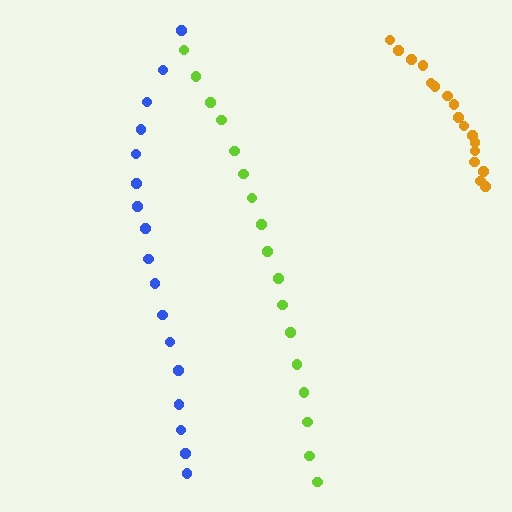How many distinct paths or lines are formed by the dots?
There are 3 distinct paths.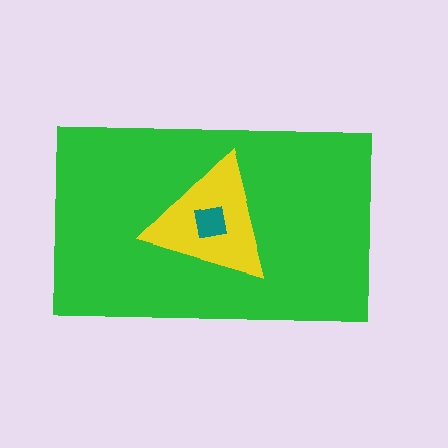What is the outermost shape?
The green rectangle.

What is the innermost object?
The teal square.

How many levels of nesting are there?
3.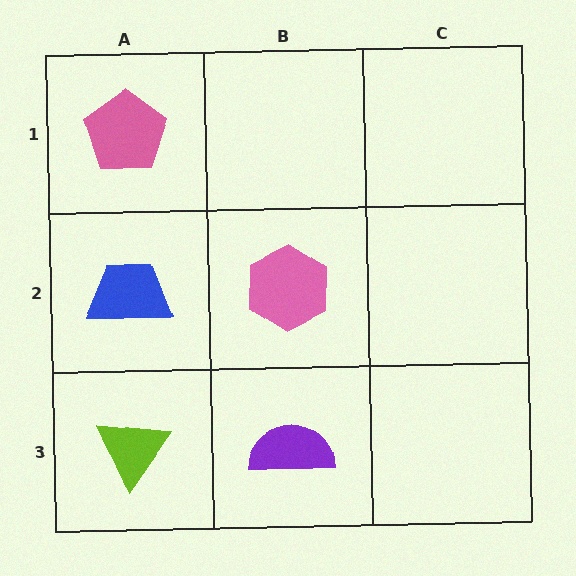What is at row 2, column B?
A pink hexagon.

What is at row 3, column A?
A lime triangle.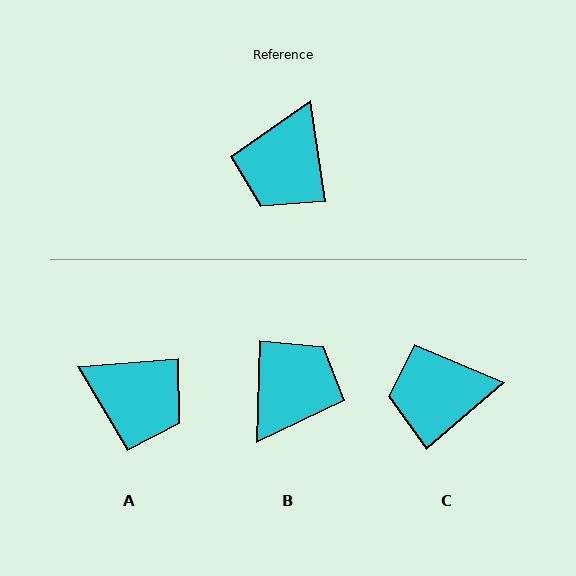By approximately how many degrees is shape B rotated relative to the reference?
Approximately 170 degrees counter-clockwise.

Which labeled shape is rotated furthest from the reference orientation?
B, about 170 degrees away.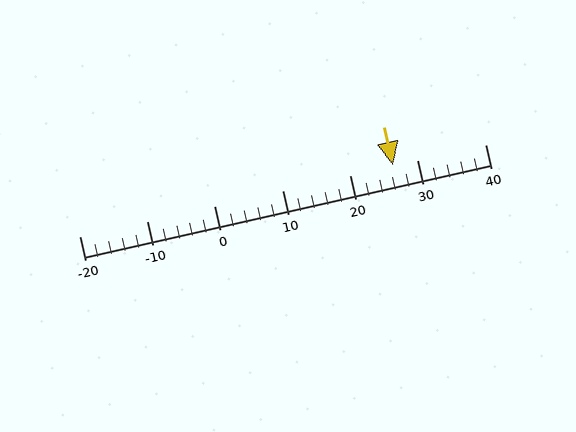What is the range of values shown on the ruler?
The ruler shows values from -20 to 40.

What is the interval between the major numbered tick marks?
The major tick marks are spaced 10 units apart.